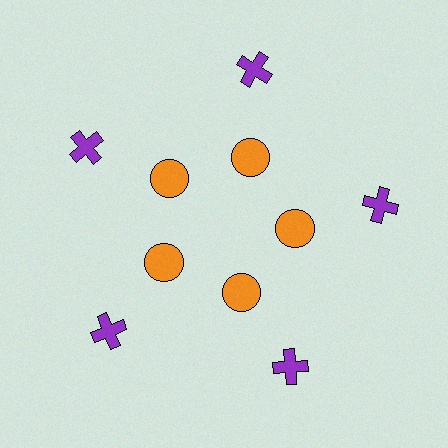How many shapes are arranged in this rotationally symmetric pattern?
There are 10 shapes, arranged in 5 groups of 2.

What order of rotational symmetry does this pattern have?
This pattern has 5-fold rotational symmetry.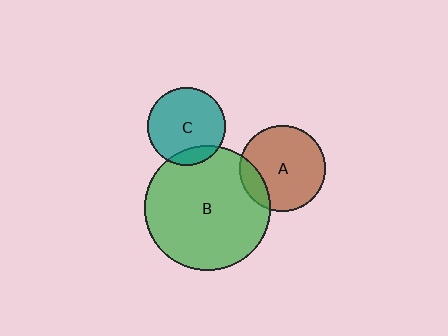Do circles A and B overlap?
Yes.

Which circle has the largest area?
Circle B (green).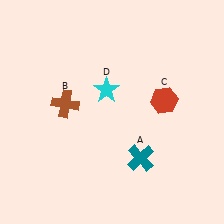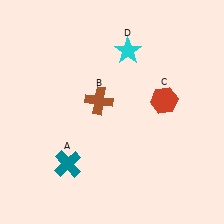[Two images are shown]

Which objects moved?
The objects that moved are: the teal cross (A), the brown cross (B), the cyan star (D).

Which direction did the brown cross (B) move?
The brown cross (B) moved right.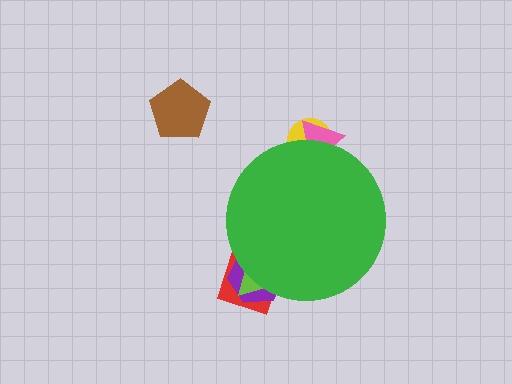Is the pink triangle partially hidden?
Yes, the pink triangle is partially hidden behind the green circle.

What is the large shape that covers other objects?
A green circle.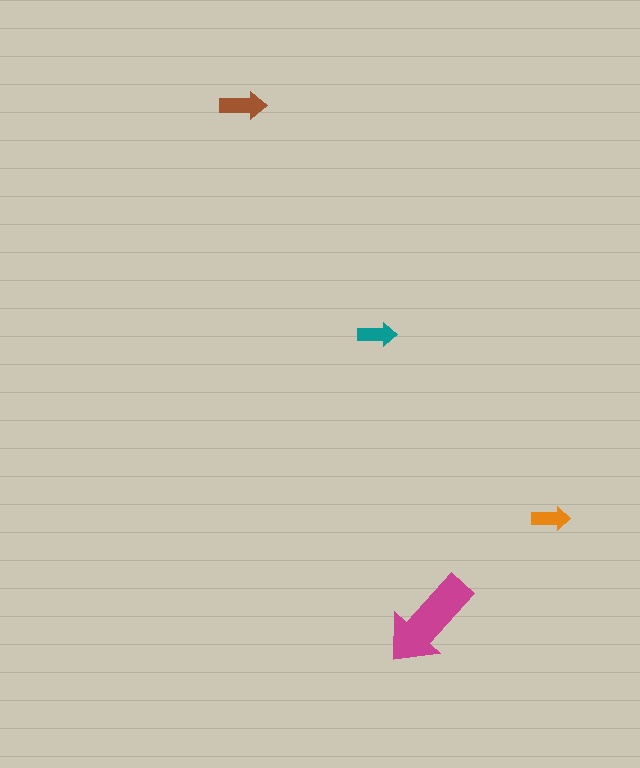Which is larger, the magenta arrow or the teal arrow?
The magenta one.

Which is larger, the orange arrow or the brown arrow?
The brown one.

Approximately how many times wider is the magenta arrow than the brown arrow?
About 2 times wider.